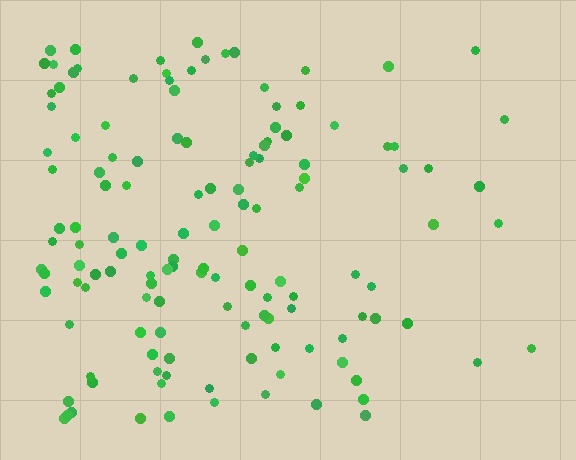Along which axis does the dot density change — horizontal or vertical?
Horizontal.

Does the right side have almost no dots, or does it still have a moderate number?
Still a moderate number, just noticeably fewer than the left.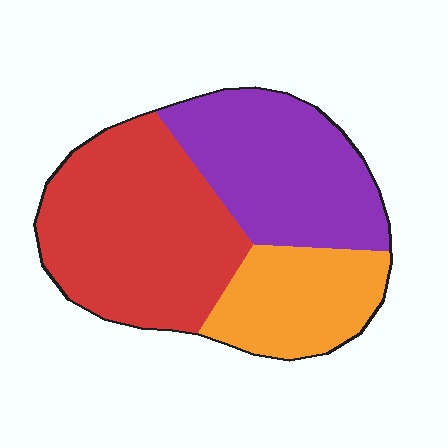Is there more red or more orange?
Red.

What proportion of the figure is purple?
Purple takes up about one third (1/3) of the figure.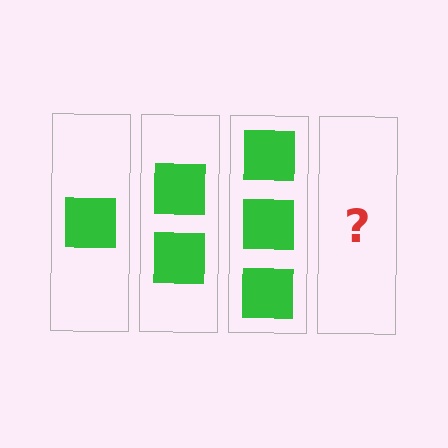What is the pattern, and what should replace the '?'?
The pattern is that each step adds one more square. The '?' should be 4 squares.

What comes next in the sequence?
The next element should be 4 squares.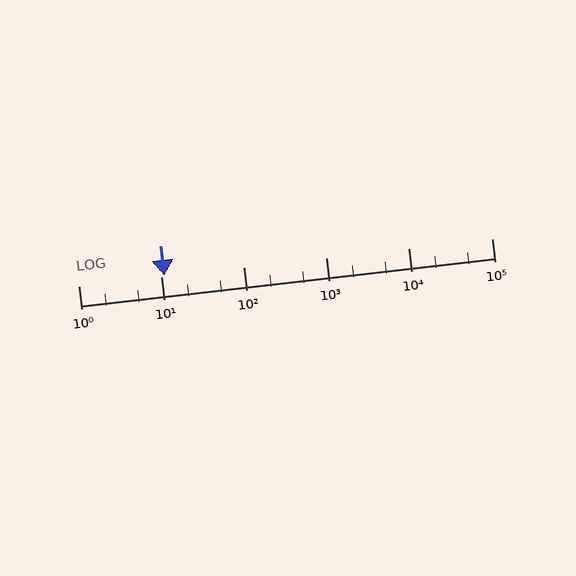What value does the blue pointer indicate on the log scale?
The pointer indicates approximately 11.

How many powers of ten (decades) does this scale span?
The scale spans 5 decades, from 1 to 100000.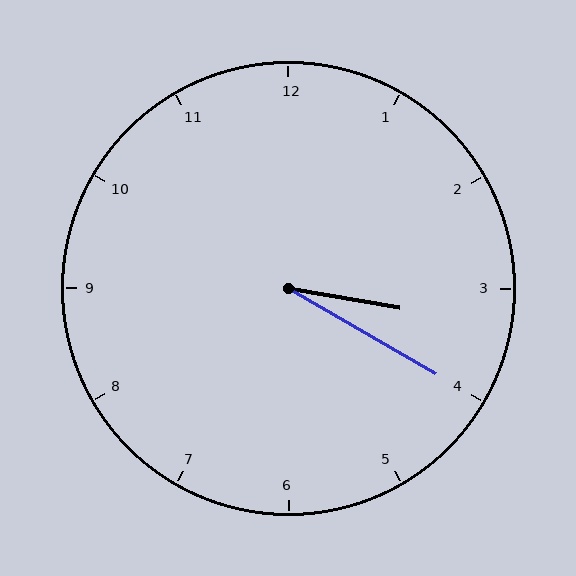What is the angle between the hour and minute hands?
Approximately 20 degrees.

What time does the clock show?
3:20.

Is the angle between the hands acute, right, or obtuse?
It is acute.